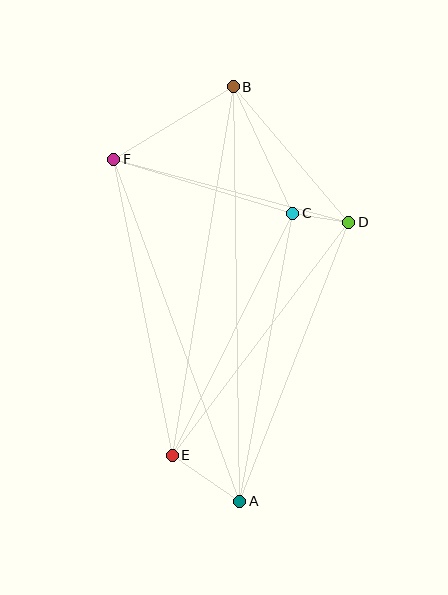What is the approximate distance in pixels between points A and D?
The distance between A and D is approximately 299 pixels.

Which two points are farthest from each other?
Points A and B are farthest from each other.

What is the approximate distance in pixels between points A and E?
The distance between A and E is approximately 82 pixels.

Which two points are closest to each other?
Points C and D are closest to each other.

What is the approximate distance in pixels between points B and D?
The distance between B and D is approximately 178 pixels.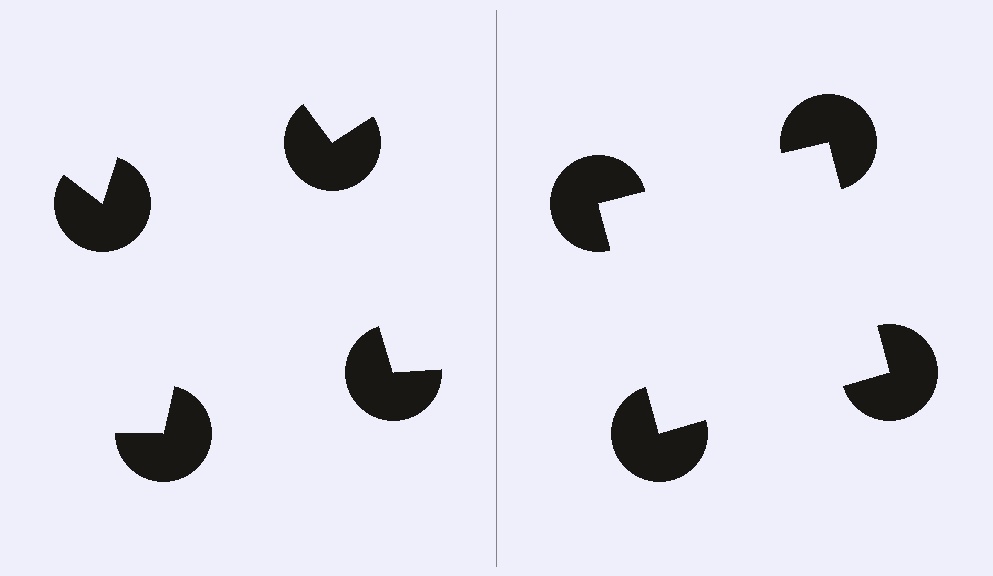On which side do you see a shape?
An illusory square appears on the right side. On the left side the wedge cuts are rotated, so no coherent shape forms.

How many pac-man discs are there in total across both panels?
8 — 4 on each side.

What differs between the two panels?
The pac-man discs are positioned identically on both sides; only the wedge orientations differ. On the right they align to a square; on the left they are misaligned.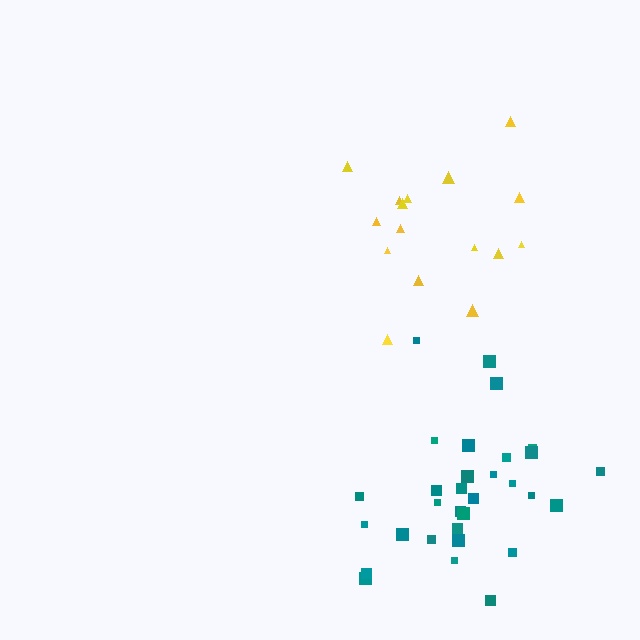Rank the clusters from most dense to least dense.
teal, yellow.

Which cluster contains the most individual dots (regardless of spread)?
Teal (31).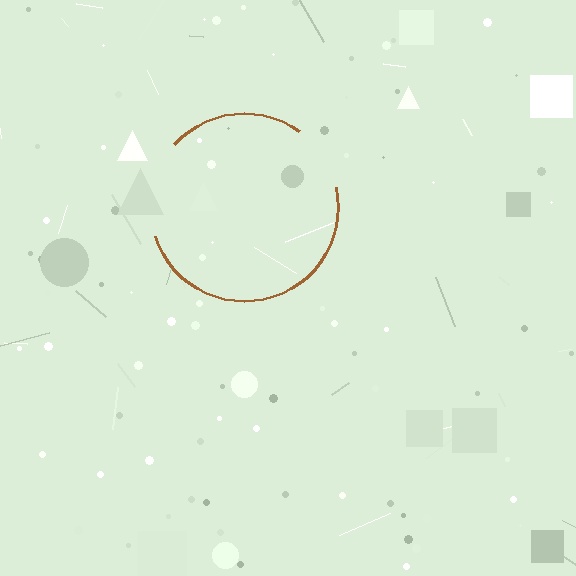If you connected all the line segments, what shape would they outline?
They would outline a circle.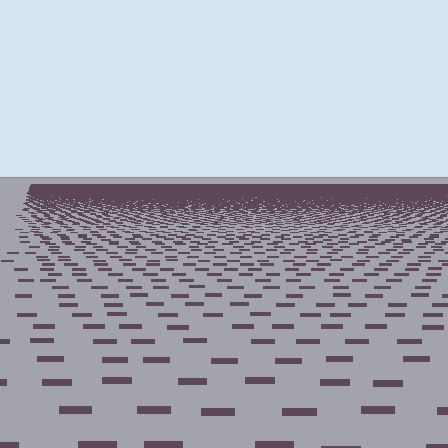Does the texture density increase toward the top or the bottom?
Density increases toward the top.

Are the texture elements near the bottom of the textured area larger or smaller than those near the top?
Larger. Near the bottom, elements are closer to the viewer and appear at a bigger on-screen size.